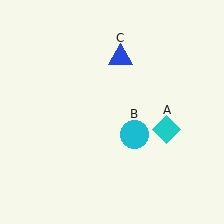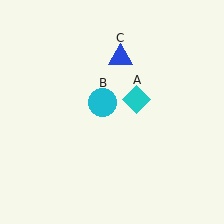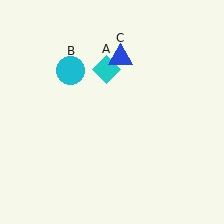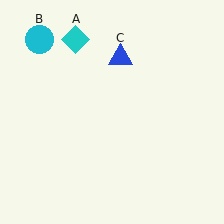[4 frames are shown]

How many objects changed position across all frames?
2 objects changed position: cyan diamond (object A), cyan circle (object B).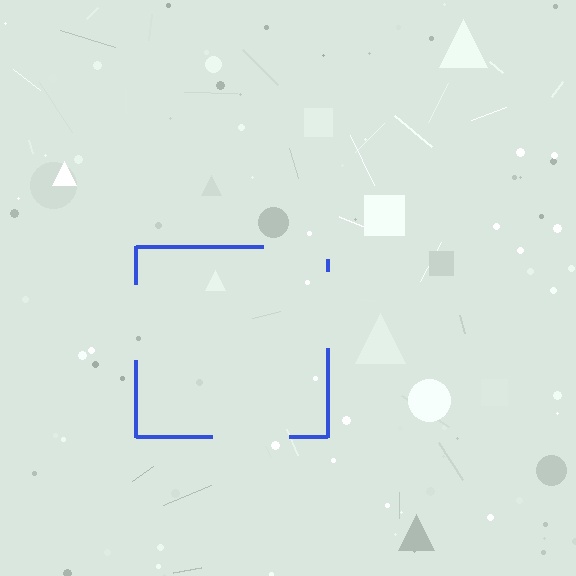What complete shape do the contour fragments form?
The contour fragments form a square.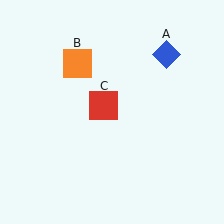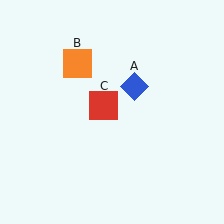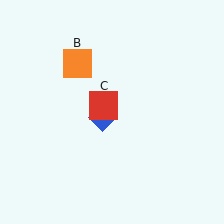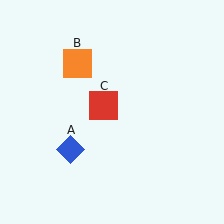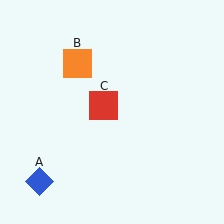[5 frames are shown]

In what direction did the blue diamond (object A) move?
The blue diamond (object A) moved down and to the left.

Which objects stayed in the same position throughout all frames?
Orange square (object B) and red square (object C) remained stationary.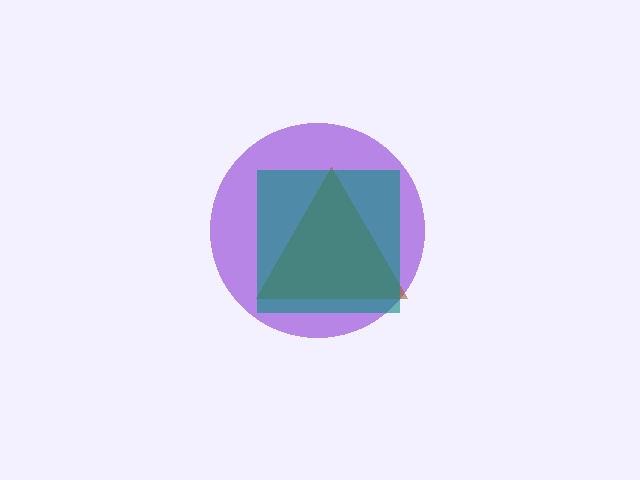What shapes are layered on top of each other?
The layered shapes are: a purple circle, a brown triangle, a teal square.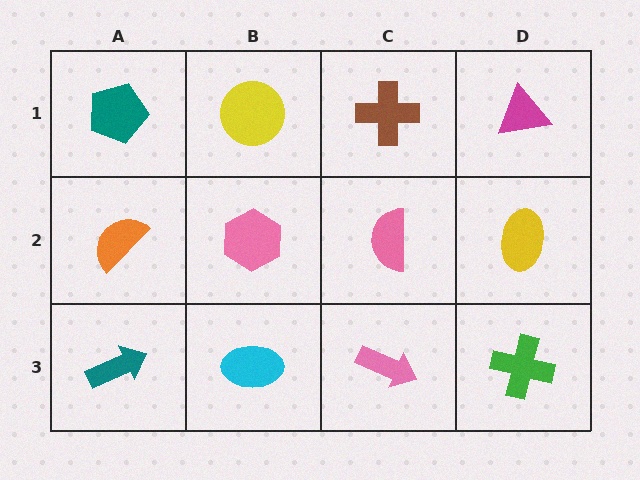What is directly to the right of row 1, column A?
A yellow circle.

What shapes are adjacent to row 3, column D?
A yellow ellipse (row 2, column D), a pink arrow (row 3, column C).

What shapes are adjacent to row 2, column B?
A yellow circle (row 1, column B), a cyan ellipse (row 3, column B), an orange semicircle (row 2, column A), a pink semicircle (row 2, column C).